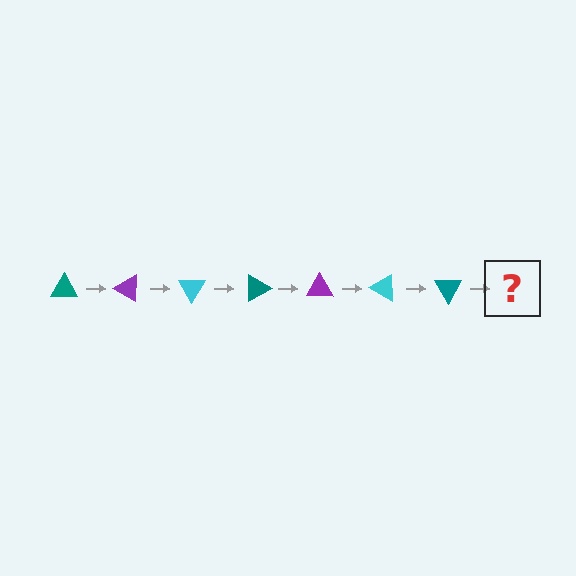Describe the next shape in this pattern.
It should be a purple triangle, rotated 210 degrees from the start.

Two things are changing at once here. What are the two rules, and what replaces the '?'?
The two rules are that it rotates 30 degrees each step and the color cycles through teal, purple, and cyan. The '?' should be a purple triangle, rotated 210 degrees from the start.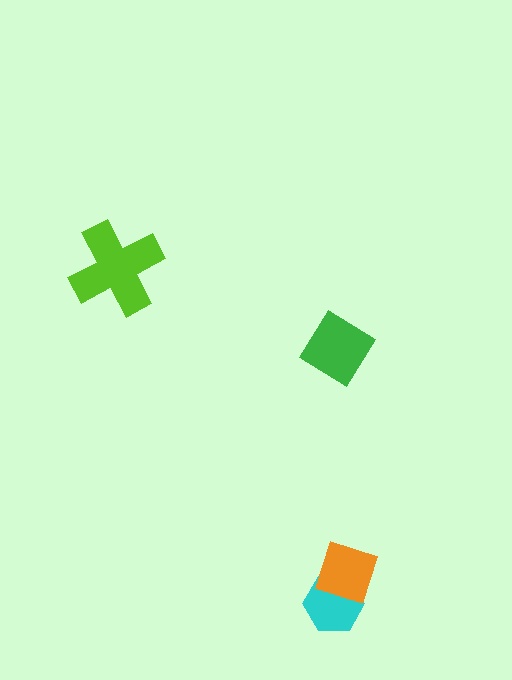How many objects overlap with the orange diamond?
1 object overlaps with the orange diamond.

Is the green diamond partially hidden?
No, no other shape covers it.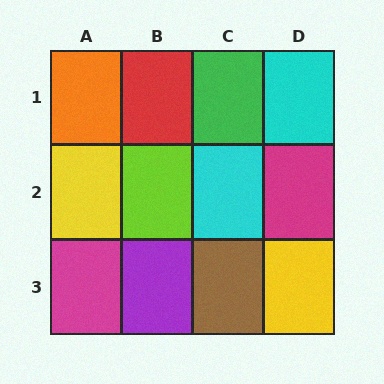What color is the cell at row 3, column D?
Yellow.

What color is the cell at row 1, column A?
Orange.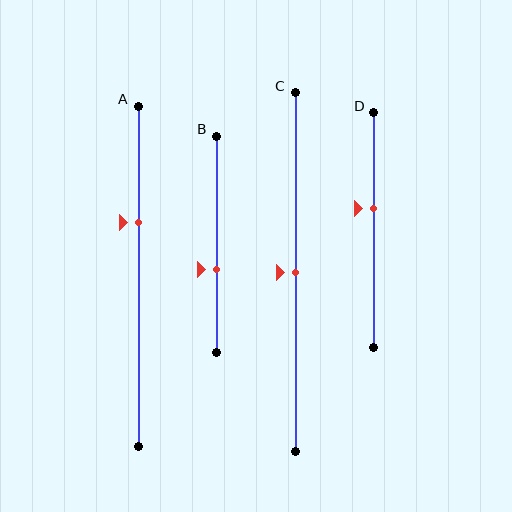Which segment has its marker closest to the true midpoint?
Segment C has its marker closest to the true midpoint.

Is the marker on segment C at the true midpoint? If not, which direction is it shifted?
Yes, the marker on segment C is at the true midpoint.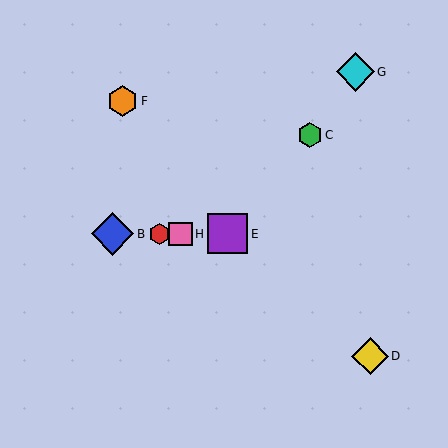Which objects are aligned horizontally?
Objects A, B, E, H are aligned horizontally.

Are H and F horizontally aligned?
No, H is at y≈234 and F is at y≈101.